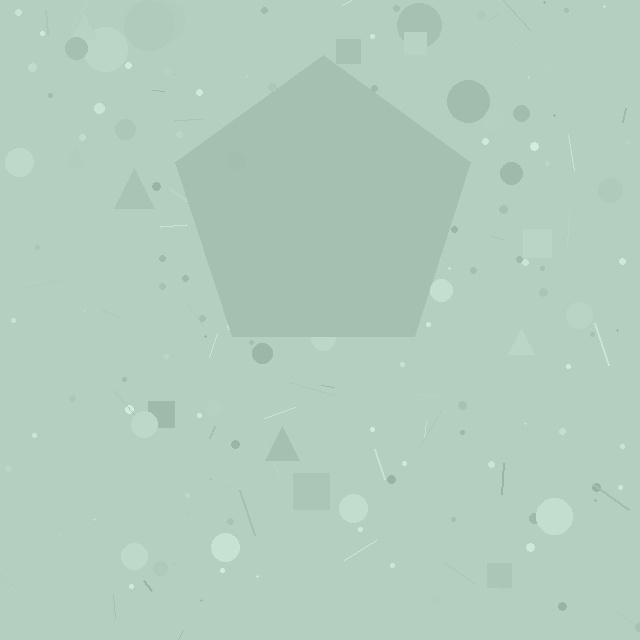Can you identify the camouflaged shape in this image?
The camouflaged shape is a pentagon.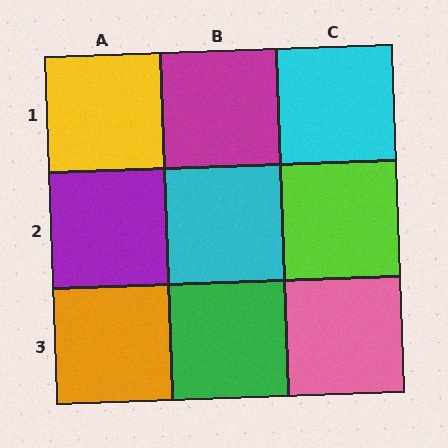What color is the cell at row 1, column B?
Magenta.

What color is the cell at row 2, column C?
Lime.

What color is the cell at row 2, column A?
Purple.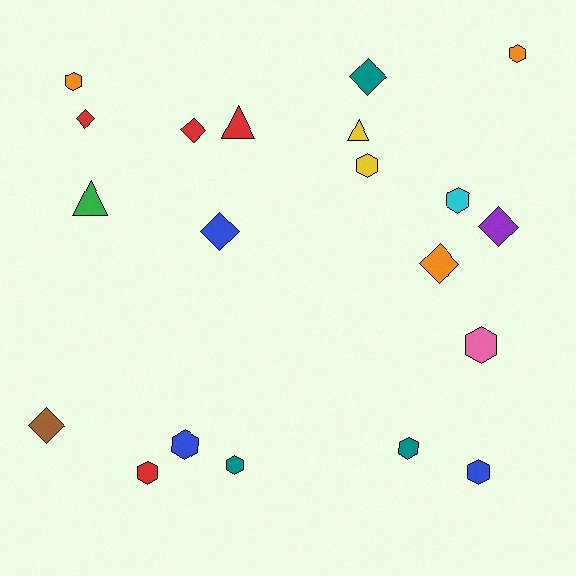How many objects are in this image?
There are 20 objects.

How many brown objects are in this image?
There is 1 brown object.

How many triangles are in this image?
There are 3 triangles.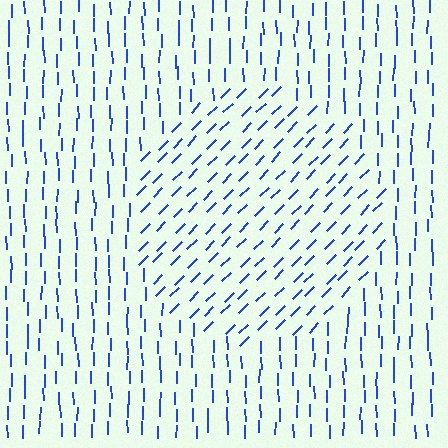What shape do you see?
I see a circle.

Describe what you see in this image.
The image is filled with small blue line segments. A circle region in the image has lines oriented differently from the surrounding lines, creating a visible texture boundary.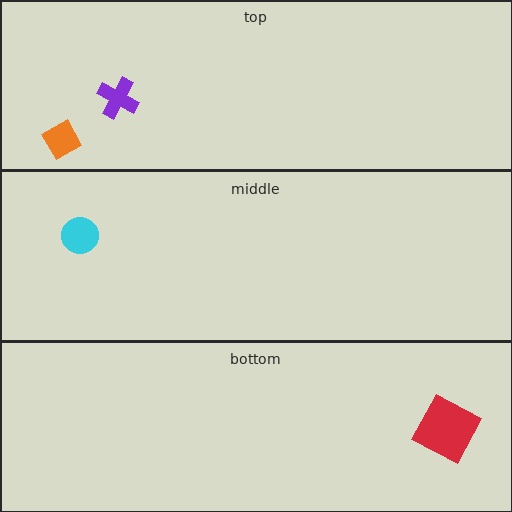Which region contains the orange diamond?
The top region.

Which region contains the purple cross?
The top region.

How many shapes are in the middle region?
1.